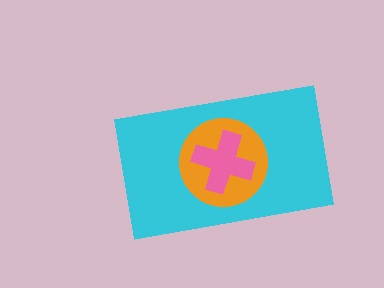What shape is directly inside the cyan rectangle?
The orange circle.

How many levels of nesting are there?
3.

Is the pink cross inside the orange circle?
Yes.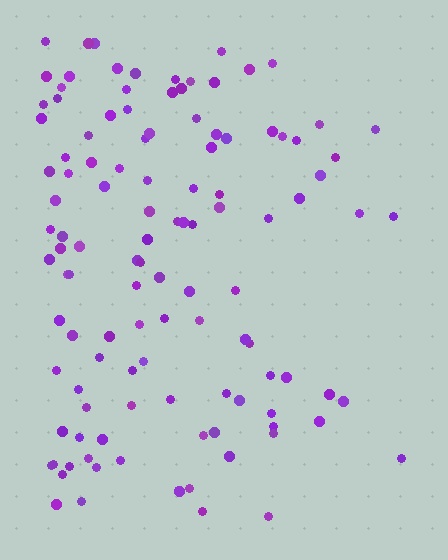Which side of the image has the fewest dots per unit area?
The right.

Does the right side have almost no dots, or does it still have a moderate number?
Still a moderate number, just noticeably fewer than the left.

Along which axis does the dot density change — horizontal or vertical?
Horizontal.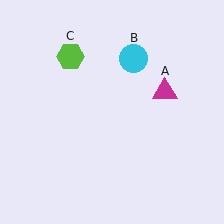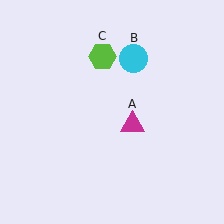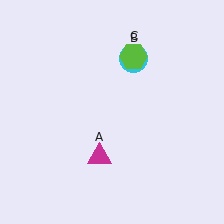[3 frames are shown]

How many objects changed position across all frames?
2 objects changed position: magenta triangle (object A), lime hexagon (object C).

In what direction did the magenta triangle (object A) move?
The magenta triangle (object A) moved down and to the left.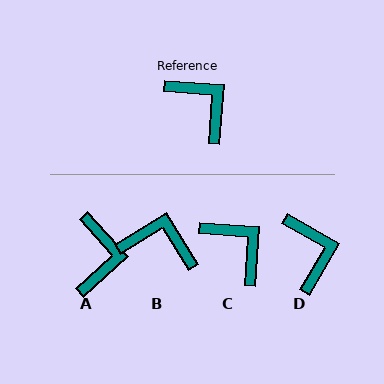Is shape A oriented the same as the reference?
No, it is off by about 44 degrees.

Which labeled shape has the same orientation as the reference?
C.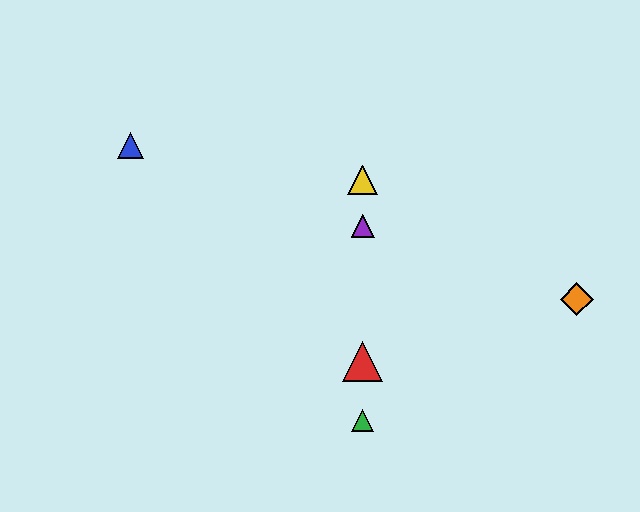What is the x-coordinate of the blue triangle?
The blue triangle is at x≈131.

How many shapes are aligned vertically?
4 shapes (the red triangle, the green triangle, the yellow triangle, the purple triangle) are aligned vertically.